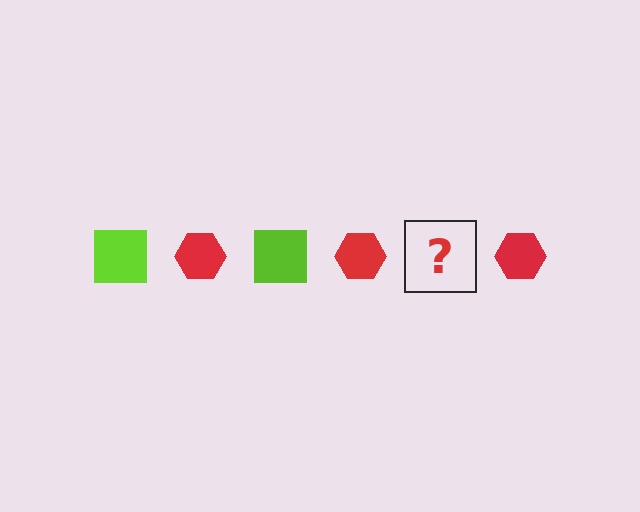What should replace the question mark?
The question mark should be replaced with a lime square.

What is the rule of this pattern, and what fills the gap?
The rule is that the pattern alternates between lime square and red hexagon. The gap should be filled with a lime square.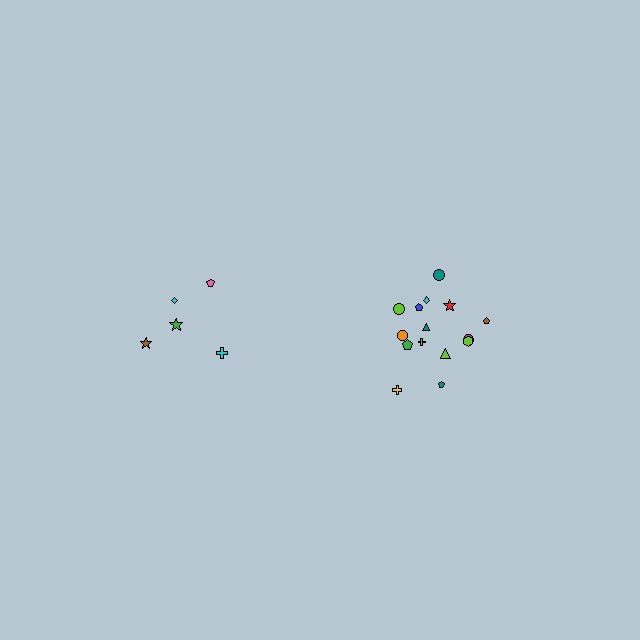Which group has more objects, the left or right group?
The right group.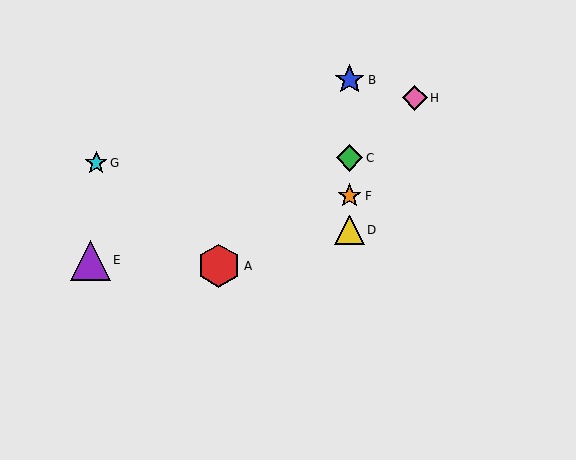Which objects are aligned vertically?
Objects B, C, D, F are aligned vertically.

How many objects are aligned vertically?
4 objects (B, C, D, F) are aligned vertically.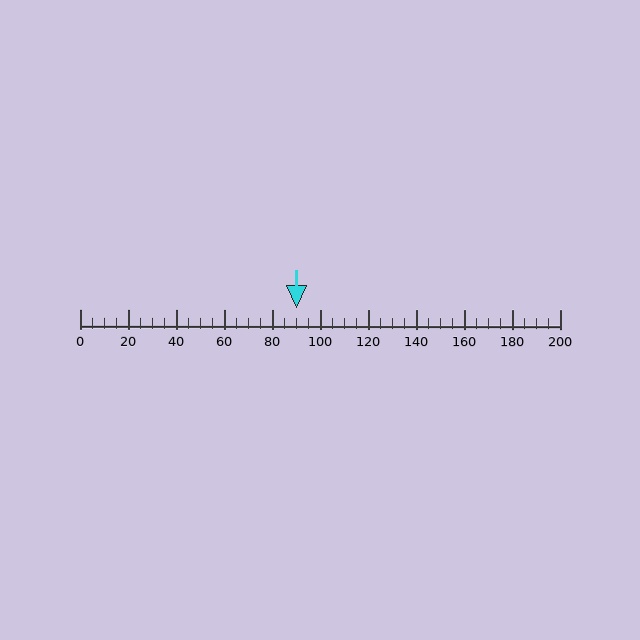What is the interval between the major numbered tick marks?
The major tick marks are spaced 20 units apart.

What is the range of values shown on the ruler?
The ruler shows values from 0 to 200.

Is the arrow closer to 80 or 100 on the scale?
The arrow is closer to 100.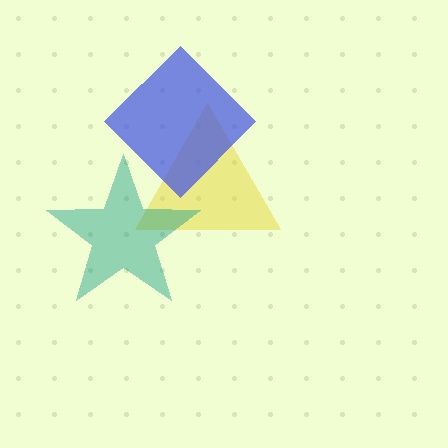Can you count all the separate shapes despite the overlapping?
Yes, there are 3 separate shapes.